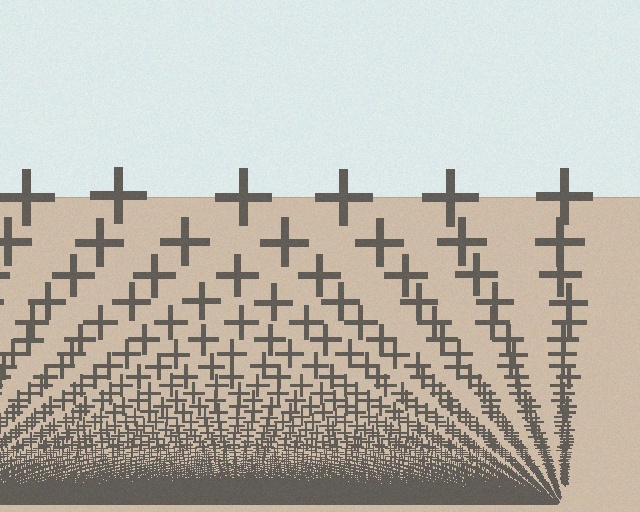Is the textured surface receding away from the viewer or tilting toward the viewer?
The surface appears to tilt toward the viewer. Texture elements get larger and sparser toward the top.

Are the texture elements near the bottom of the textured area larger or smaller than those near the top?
Smaller. The gradient is inverted — elements near the bottom are smaller and denser.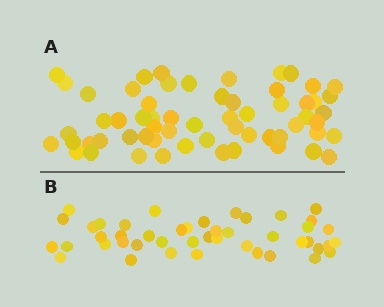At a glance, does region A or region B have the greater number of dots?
Region A (the top region) has more dots.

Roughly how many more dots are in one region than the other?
Region A has approximately 15 more dots than region B.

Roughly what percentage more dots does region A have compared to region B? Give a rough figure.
About 35% more.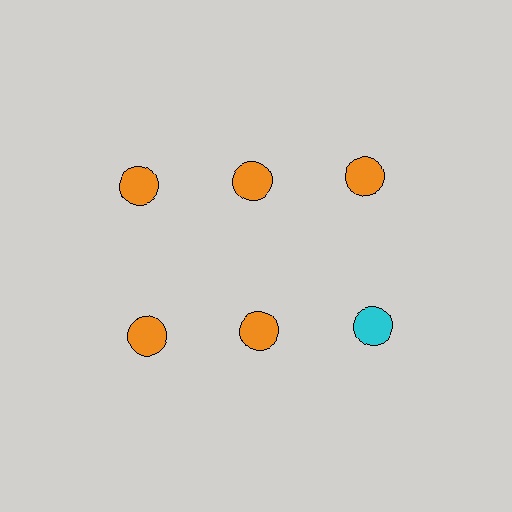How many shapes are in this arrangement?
There are 6 shapes arranged in a grid pattern.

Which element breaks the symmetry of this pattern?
The cyan circle in the second row, center column breaks the symmetry. All other shapes are orange circles.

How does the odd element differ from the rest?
It has a different color: cyan instead of orange.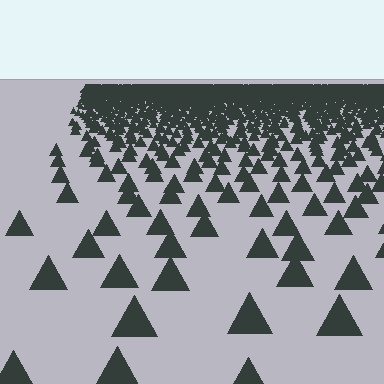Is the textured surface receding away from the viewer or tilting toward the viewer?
The surface is receding away from the viewer. Texture elements get smaller and denser toward the top.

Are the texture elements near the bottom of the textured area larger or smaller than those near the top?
Larger. Near the bottom, elements are closer to the viewer and appear at a bigger on-screen size.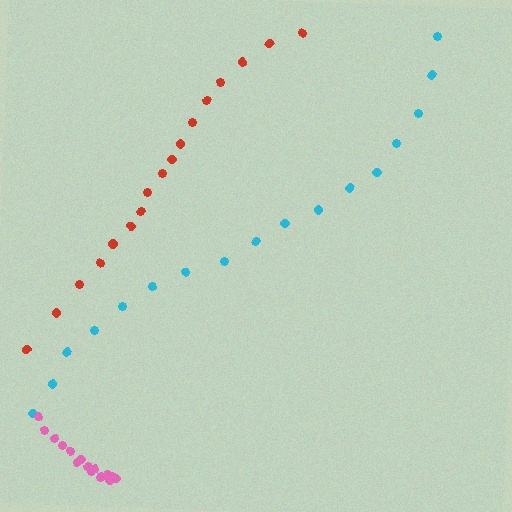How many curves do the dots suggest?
There are 3 distinct paths.